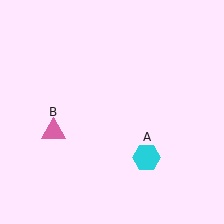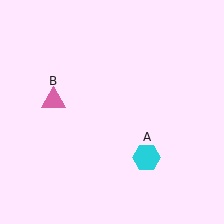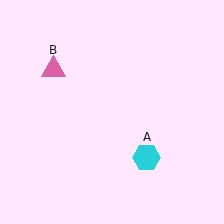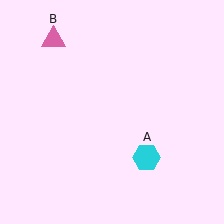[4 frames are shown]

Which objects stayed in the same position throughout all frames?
Cyan hexagon (object A) remained stationary.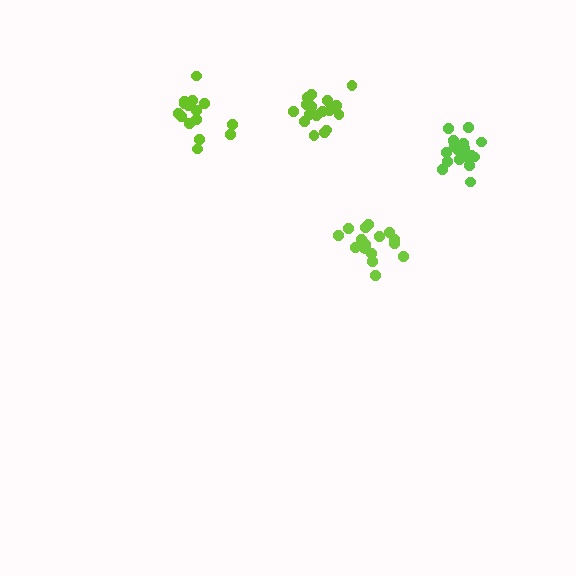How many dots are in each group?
Group 1: 15 dots, Group 2: 18 dots, Group 3: 20 dots, Group 4: 18 dots (71 total).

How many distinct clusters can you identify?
There are 4 distinct clusters.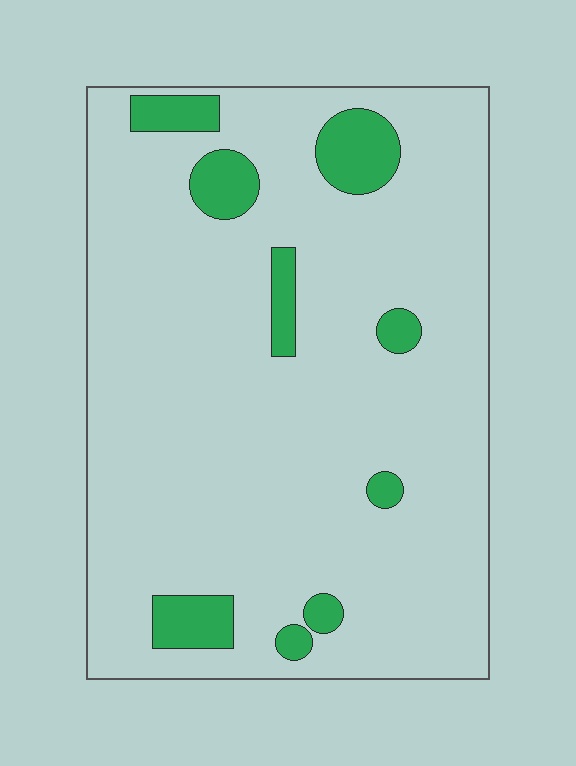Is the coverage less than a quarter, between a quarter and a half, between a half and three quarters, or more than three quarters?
Less than a quarter.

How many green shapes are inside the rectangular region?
9.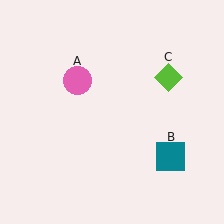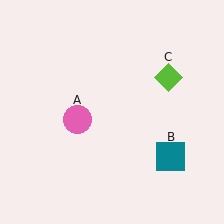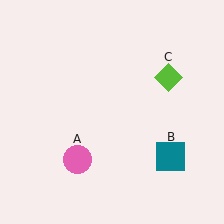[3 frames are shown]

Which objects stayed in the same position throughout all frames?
Teal square (object B) and lime diamond (object C) remained stationary.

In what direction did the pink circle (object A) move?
The pink circle (object A) moved down.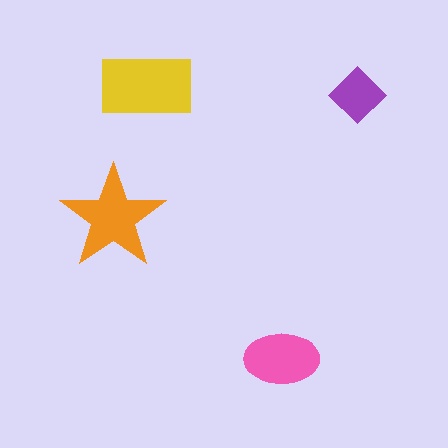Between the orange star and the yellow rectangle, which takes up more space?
The yellow rectangle.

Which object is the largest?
The yellow rectangle.